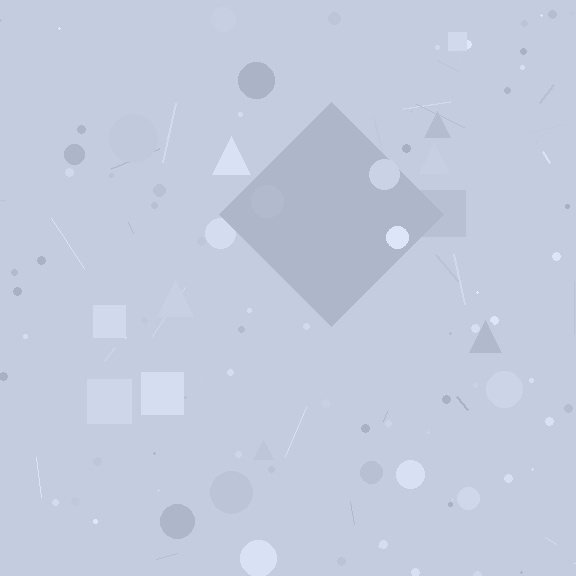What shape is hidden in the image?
A diamond is hidden in the image.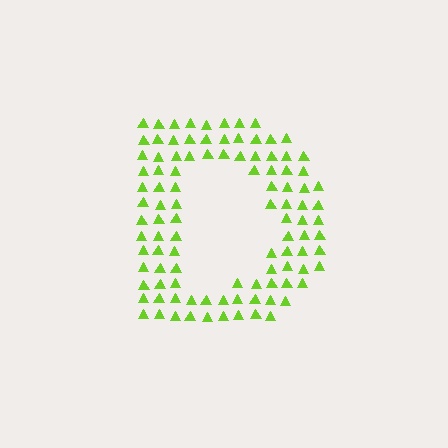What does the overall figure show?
The overall figure shows the letter D.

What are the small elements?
The small elements are triangles.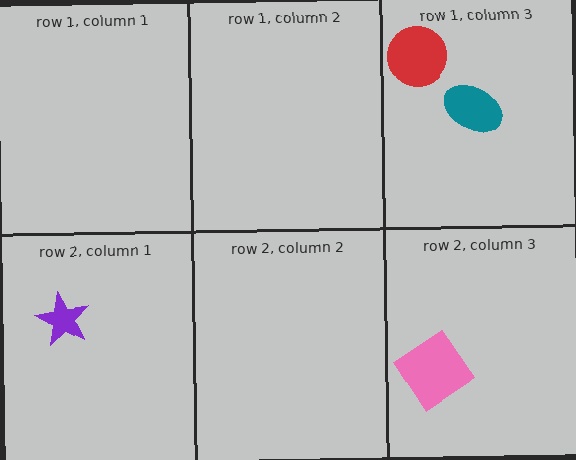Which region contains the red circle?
The row 1, column 3 region.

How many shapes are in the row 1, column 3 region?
2.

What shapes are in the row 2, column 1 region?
The purple star.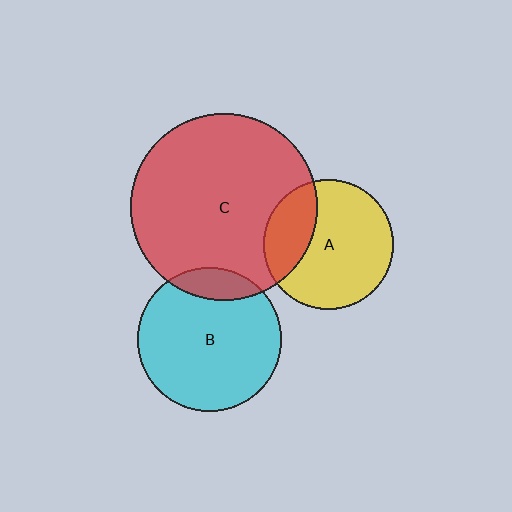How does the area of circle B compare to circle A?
Approximately 1.2 times.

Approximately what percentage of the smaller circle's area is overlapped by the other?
Approximately 15%.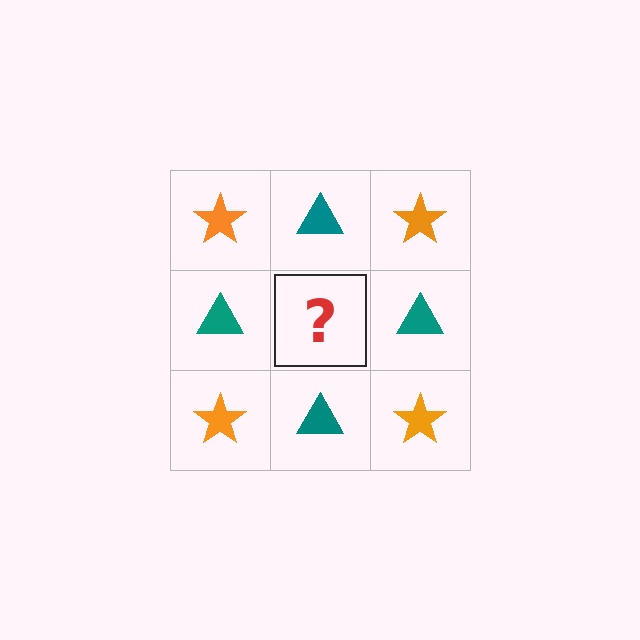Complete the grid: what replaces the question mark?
The question mark should be replaced with an orange star.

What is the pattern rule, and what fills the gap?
The rule is that it alternates orange star and teal triangle in a checkerboard pattern. The gap should be filled with an orange star.